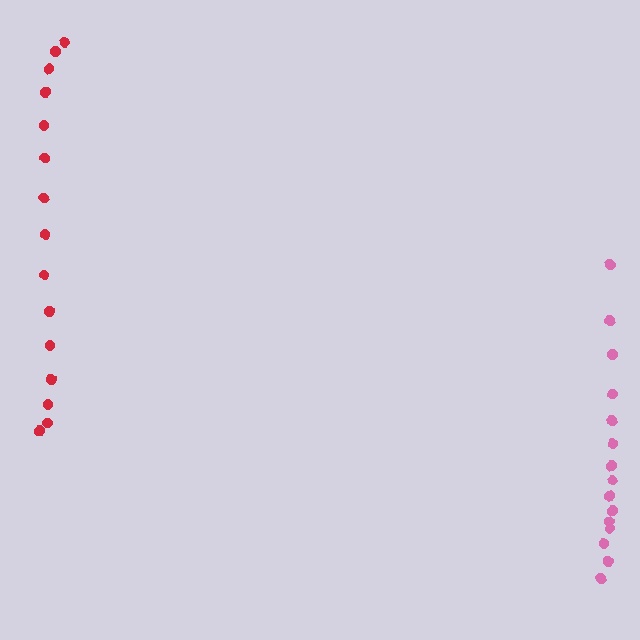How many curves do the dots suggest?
There are 2 distinct paths.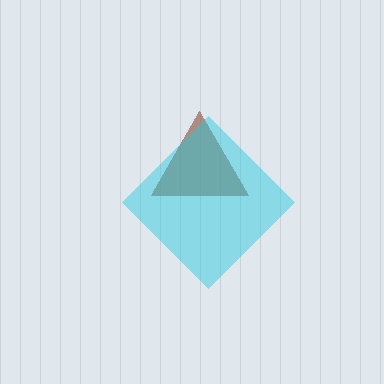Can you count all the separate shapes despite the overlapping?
Yes, there are 2 separate shapes.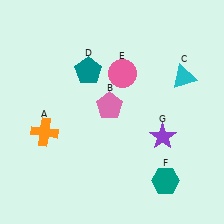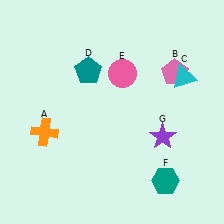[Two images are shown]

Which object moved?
The pink pentagon (B) moved right.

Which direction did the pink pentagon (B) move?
The pink pentagon (B) moved right.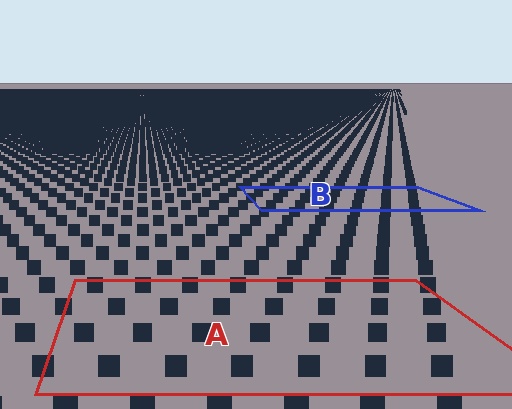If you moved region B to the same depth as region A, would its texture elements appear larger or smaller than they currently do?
They would appear larger. At a closer depth, the same texture elements are projected at a bigger on-screen size.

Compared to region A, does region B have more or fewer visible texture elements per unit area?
Region B has more texture elements per unit area — they are packed more densely because it is farther away.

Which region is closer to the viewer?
Region A is closer. The texture elements there are larger and more spread out.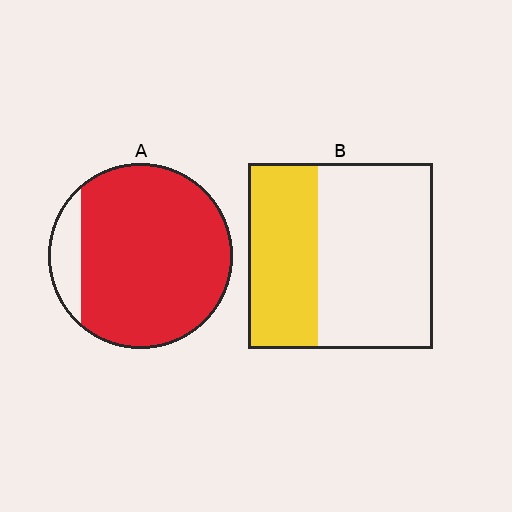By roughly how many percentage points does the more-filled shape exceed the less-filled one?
By roughly 50 percentage points (A over B).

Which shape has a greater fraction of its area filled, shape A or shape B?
Shape A.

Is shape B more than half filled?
No.